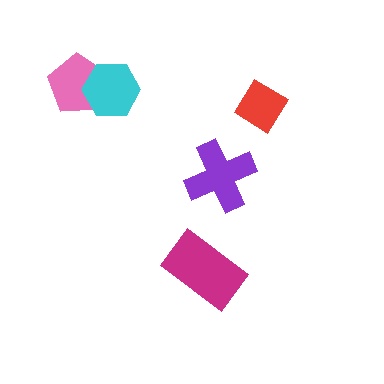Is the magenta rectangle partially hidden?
No, no other shape covers it.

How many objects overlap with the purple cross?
0 objects overlap with the purple cross.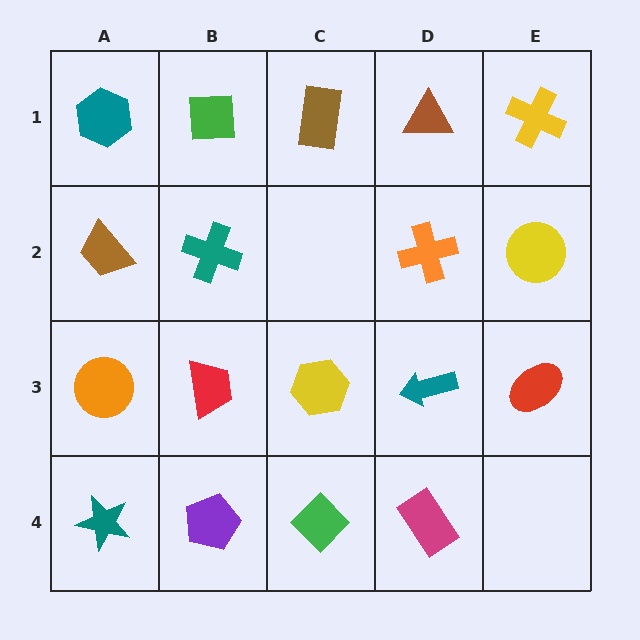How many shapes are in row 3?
5 shapes.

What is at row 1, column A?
A teal hexagon.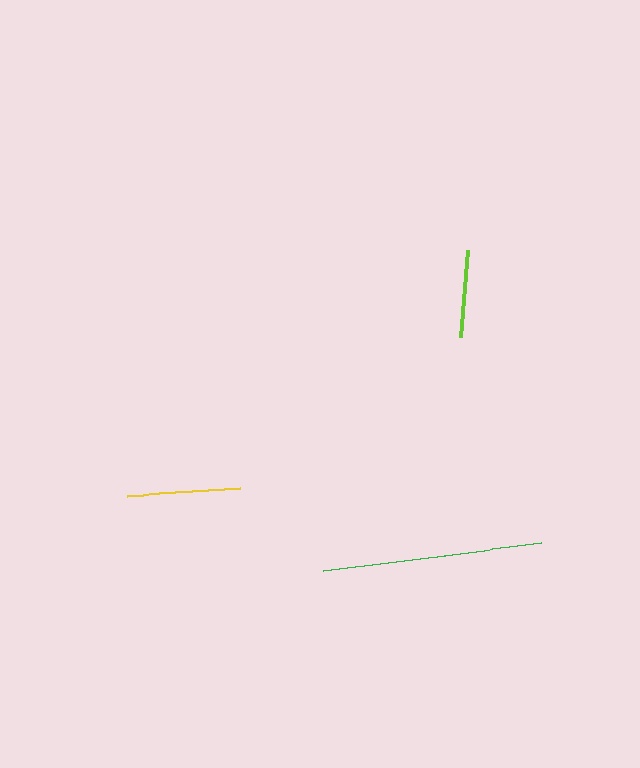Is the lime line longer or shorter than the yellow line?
The yellow line is longer than the lime line.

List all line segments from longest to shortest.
From longest to shortest: green, yellow, lime.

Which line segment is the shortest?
The lime line is the shortest at approximately 86 pixels.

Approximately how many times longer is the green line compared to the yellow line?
The green line is approximately 2.0 times the length of the yellow line.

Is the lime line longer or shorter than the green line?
The green line is longer than the lime line.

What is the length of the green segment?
The green segment is approximately 221 pixels long.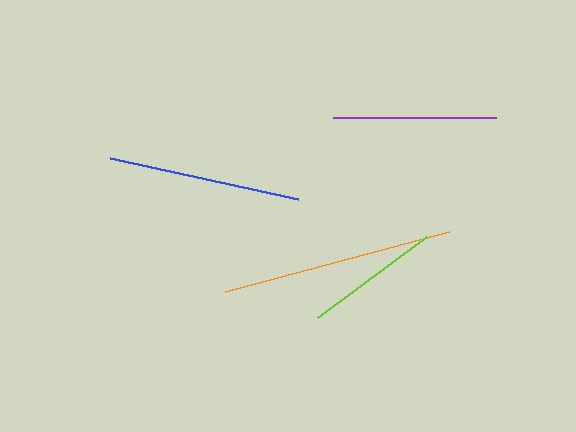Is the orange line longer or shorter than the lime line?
The orange line is longer than the lime line.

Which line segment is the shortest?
The lime line is the shortest at approximately 136 pixels.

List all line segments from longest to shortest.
From longest to shortest: orange, blue, purple, lime.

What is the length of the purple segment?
The purple segment is approximately 163 pixels long.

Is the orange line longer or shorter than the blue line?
The orange line is longer than the blue line.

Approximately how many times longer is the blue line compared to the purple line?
The blue line is approximately 1.2 times the length of the purple line.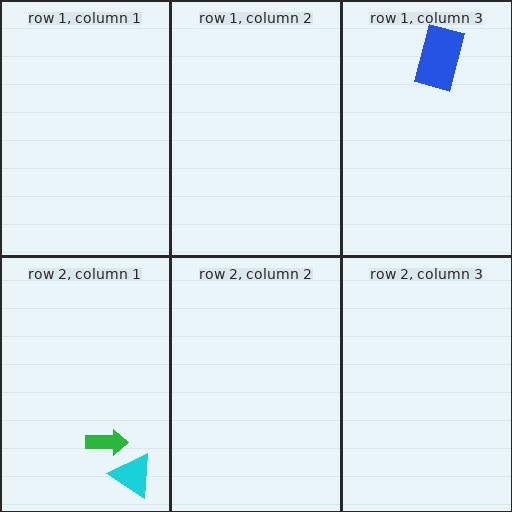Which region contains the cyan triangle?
The row 2, column 1 region.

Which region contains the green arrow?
The row 2, column 1 region.